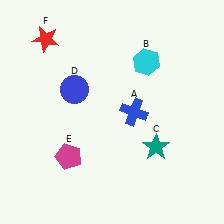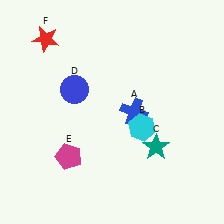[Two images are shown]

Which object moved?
The cyan hexagon (B) moved down.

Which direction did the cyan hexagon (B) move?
The cyan hexagon (B) moved down.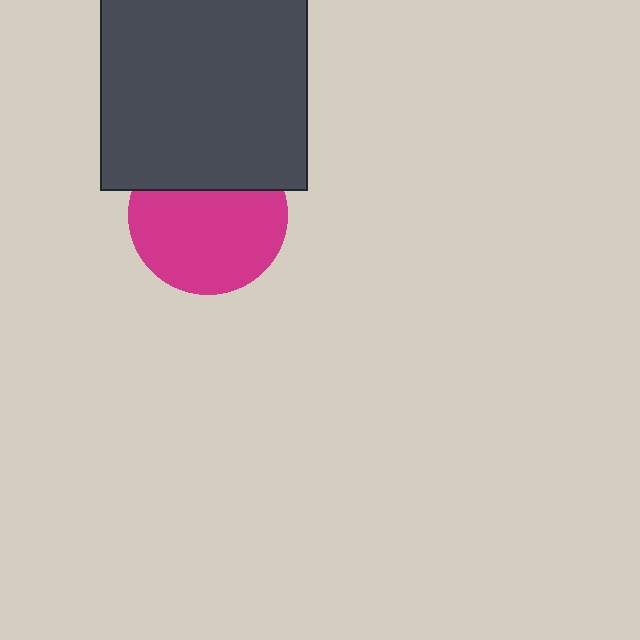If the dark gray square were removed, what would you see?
You would see the complete magenta circle.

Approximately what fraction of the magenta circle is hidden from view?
Roughly 31% of the magenta circle is hidden behind the dark gray square.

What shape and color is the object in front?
The object in front is a dark gray square.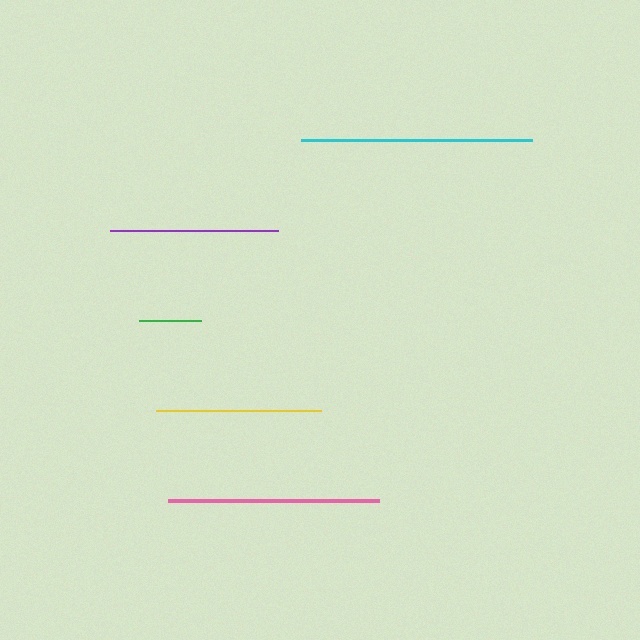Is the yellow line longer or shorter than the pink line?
The pink line is longer than the yellow line.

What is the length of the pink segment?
The pink segment is approximately 212 pixels long.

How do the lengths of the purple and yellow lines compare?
The purple and yellow lines are approximately the same length.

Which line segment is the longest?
The cyan line is the longest at approximately 231 pixels.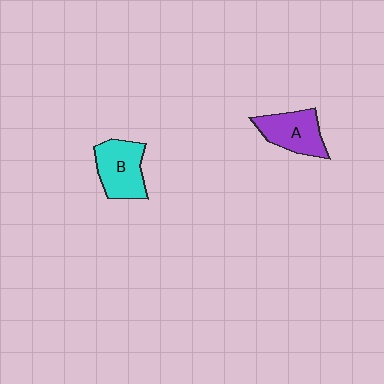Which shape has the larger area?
Shape B (cyan).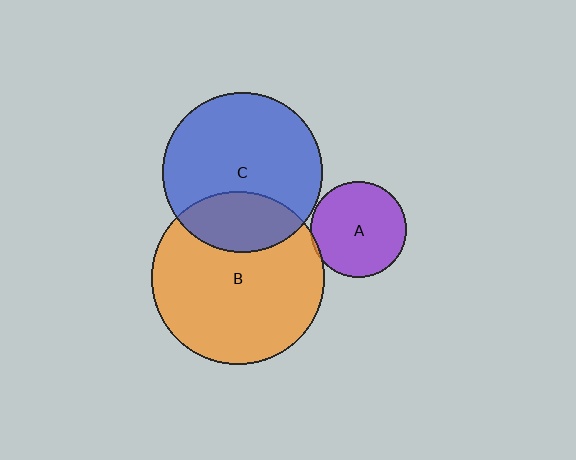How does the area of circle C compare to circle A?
Approximately 2.8 times.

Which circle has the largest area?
Circle B (orange).